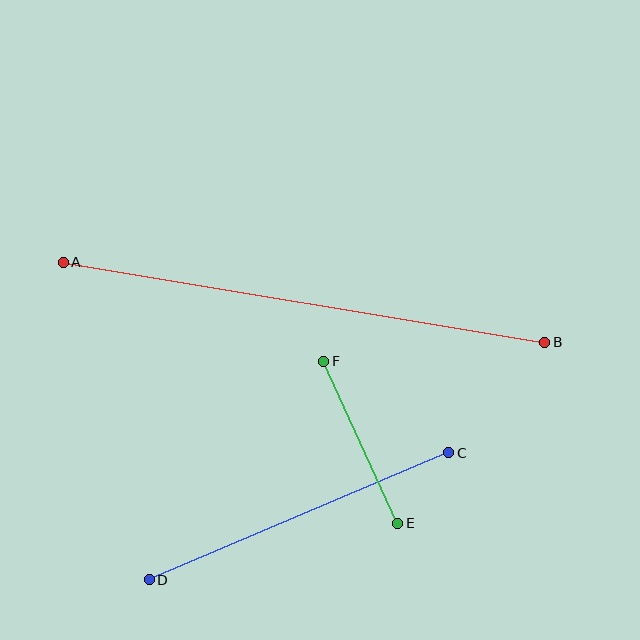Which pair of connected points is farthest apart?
Points A and B are farthest apart.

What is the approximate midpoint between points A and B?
The midpoint is at approximately (304, 302) pixels.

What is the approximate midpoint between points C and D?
The midpoint is at approximately (299, 516) pixels.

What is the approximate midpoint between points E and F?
The midpoint is at approximately (361, 442) pixels.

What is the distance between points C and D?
The distance is approximately 325 pixels.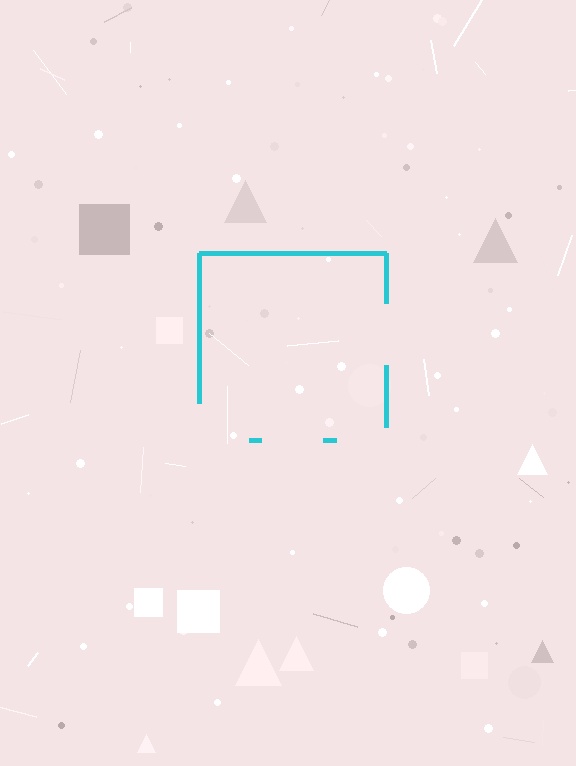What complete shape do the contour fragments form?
The contour fragments form a square.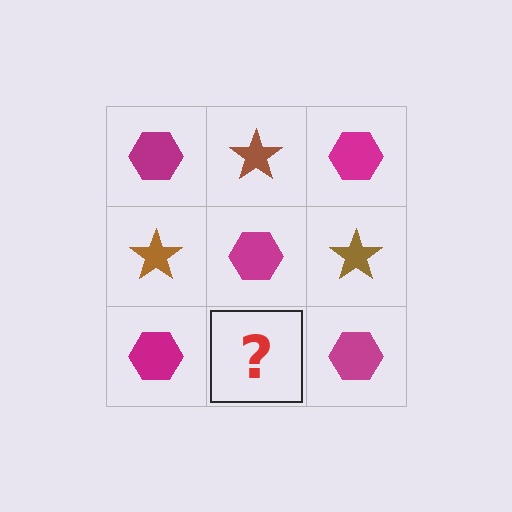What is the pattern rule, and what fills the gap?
The rule is that it alternates magenta hexagon and brown star in a checkerboard pattern. The gap should be filled with a brown star.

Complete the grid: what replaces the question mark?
The question mark should be replaced with a brown star.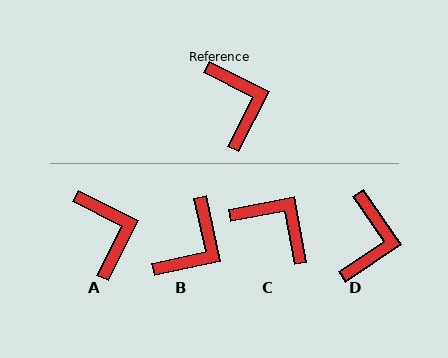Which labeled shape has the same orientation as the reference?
A.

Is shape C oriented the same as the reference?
No, it is off by about 38 degrees.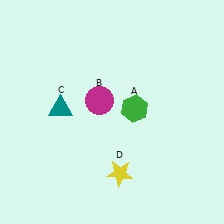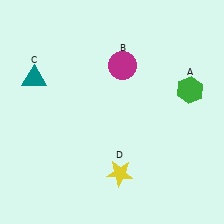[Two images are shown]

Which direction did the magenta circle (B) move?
The magenta circle (B) moved up.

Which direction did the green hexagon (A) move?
The green hexagon (A) moved right.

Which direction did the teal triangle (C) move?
The teal triangle (C) moved up.